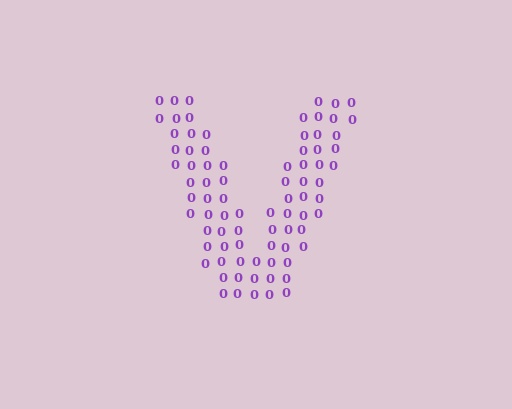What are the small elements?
The small elements are digit 0's.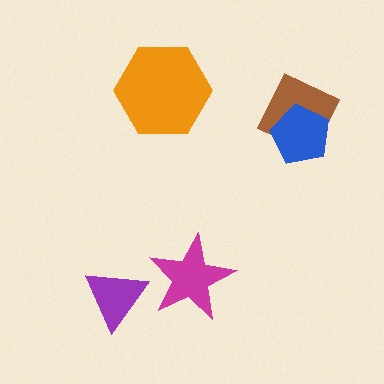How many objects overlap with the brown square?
1 object overlaps with the brown square.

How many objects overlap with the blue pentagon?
1 object overlaps with the blue pentagon.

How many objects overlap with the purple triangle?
0 objects overlap with the purple triangle.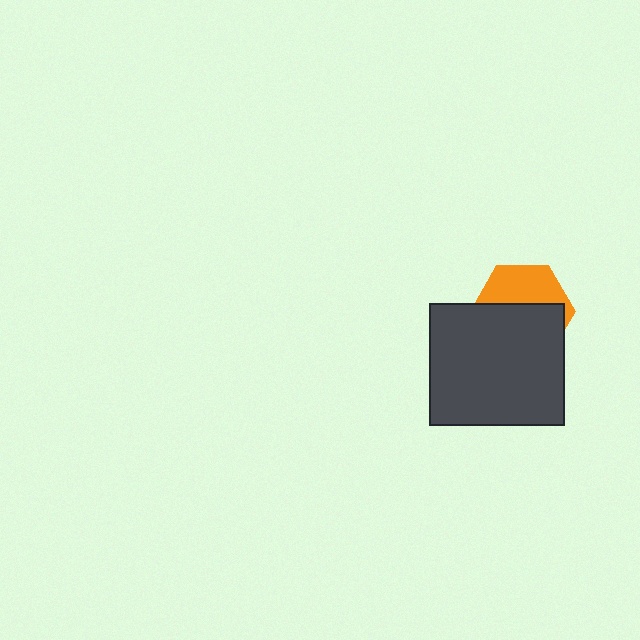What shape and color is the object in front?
The object in front is a dark gray rectangle.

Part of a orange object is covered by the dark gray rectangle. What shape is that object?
It is a hexagon.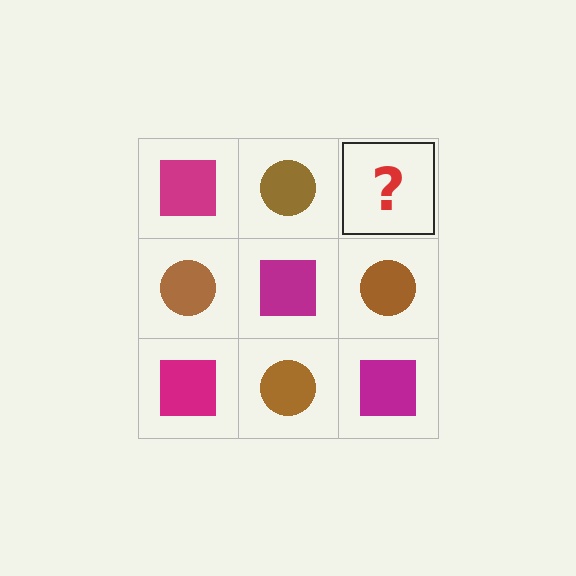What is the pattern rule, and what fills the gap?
The rule is that it alternates magenta square and brown circle in a checkerboard pattern. The gap should be filled with a magenta square.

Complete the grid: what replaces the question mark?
The question mark should be replaced with a magenta square.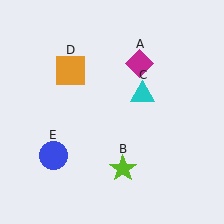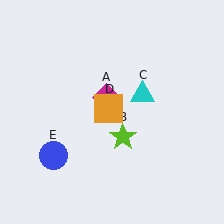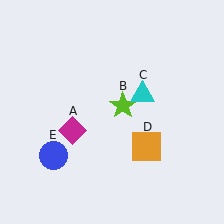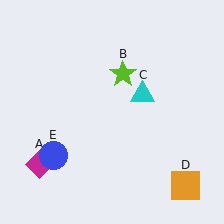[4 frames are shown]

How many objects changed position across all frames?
3 objects changed position: magenta diamond (object A), lime star (object B), orange square (object D).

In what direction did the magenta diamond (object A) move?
The magenta diamond (object A) moved down and to the left.